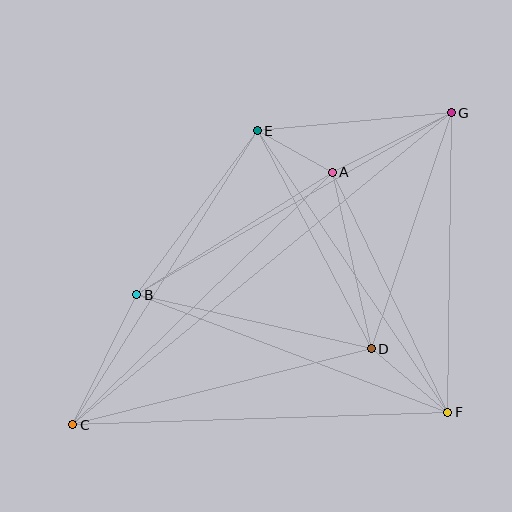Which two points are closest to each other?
Points A and E are closest to each other.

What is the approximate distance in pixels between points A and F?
The distance between A and F is approximately 266 pixels.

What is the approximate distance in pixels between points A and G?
The distance between A and G is approximately 133 pixels.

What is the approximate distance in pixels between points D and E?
The distance between D and E is approximately 246 pixels.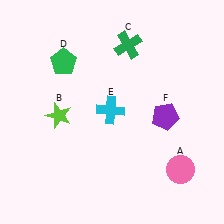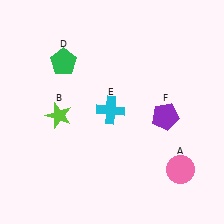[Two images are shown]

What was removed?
The green cross (C) was removed in Image 2.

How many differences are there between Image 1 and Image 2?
There is 1 difference between the two images.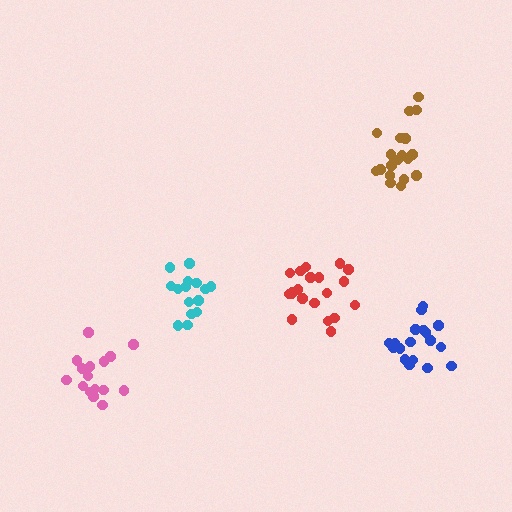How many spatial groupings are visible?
There are 5 spatial groupings.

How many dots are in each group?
Group 1: 18 dots, Group 2: 16 dots, Group 3: 15 dots, Group 4: 19 dots, Group 5: 20 dots (88 total).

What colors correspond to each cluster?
The clusters are colored: blue, pink, cyan, brown, red.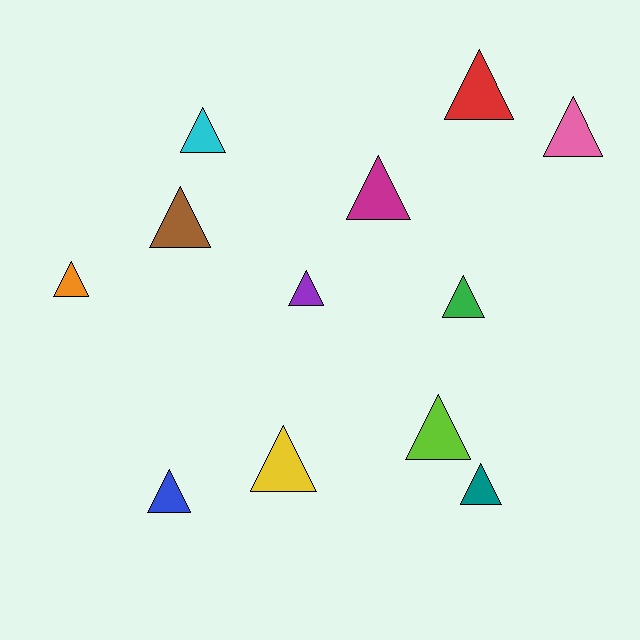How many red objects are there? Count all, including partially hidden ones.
There is 1 red object.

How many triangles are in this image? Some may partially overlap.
There are 12 triangles.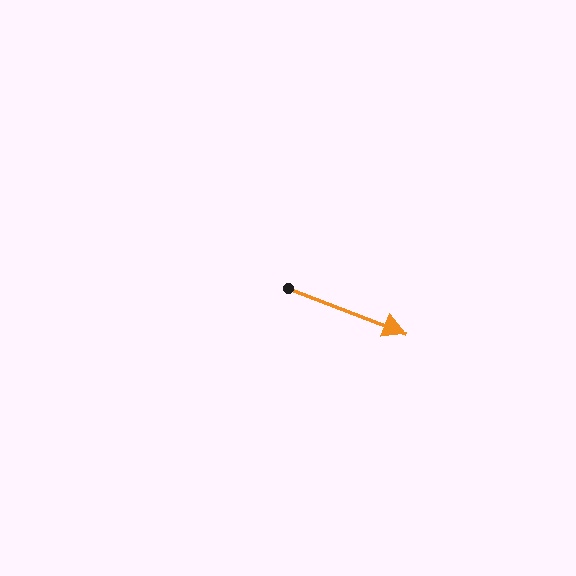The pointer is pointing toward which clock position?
Roughly 4 o'clock.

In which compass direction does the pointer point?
East.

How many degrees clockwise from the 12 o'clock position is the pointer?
Approximately 111 degrees.